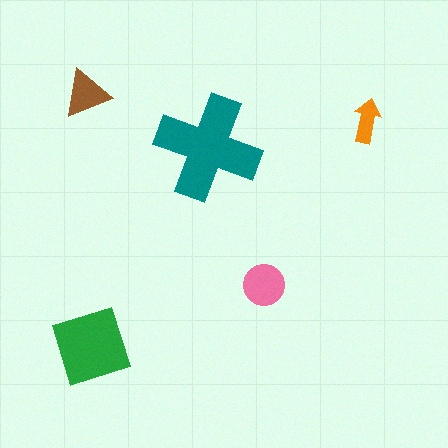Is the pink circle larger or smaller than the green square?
Smaller.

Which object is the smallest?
The orange arrow.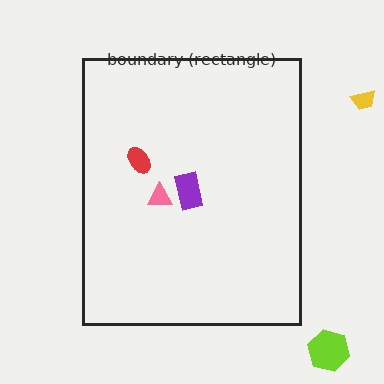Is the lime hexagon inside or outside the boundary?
Outside.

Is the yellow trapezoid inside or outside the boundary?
Outside.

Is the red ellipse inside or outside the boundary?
Inside.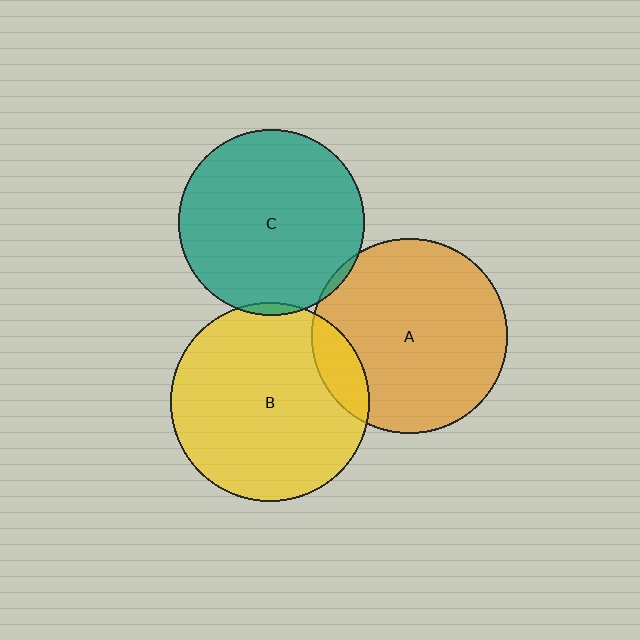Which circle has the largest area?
Circle B (yellow).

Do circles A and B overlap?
Yes.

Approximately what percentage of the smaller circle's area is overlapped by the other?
Approximately 10%.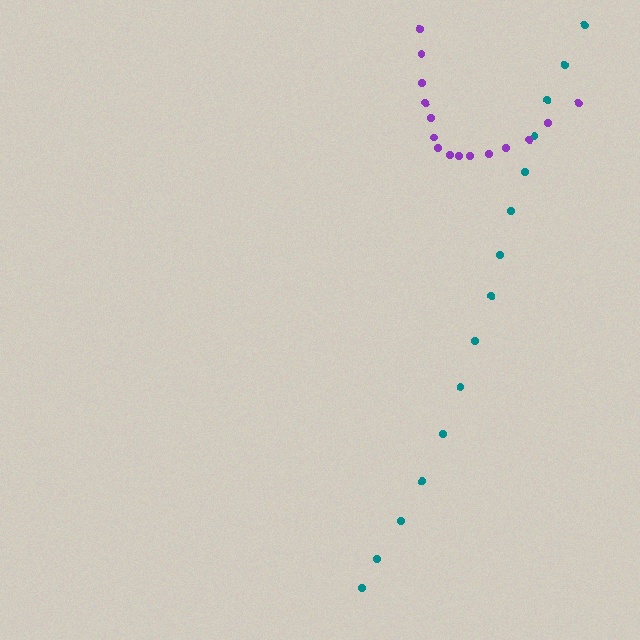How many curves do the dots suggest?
There are 2 distinct paths.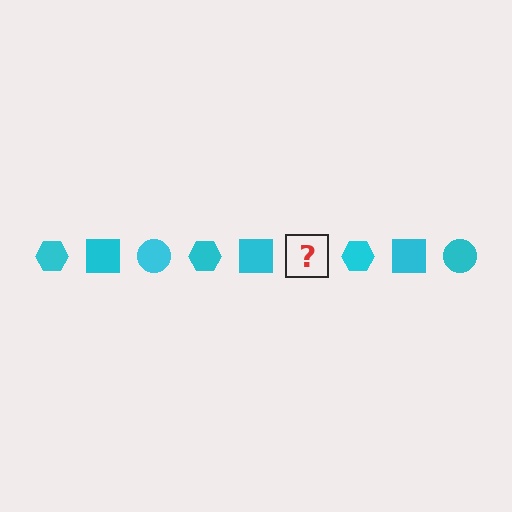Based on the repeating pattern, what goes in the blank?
The blank should be a cyan circle.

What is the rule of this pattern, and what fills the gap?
The rule is that the pattern cycles through hexagon, square, circle shapes in cyan. The gap should be filled with a cyan circle.